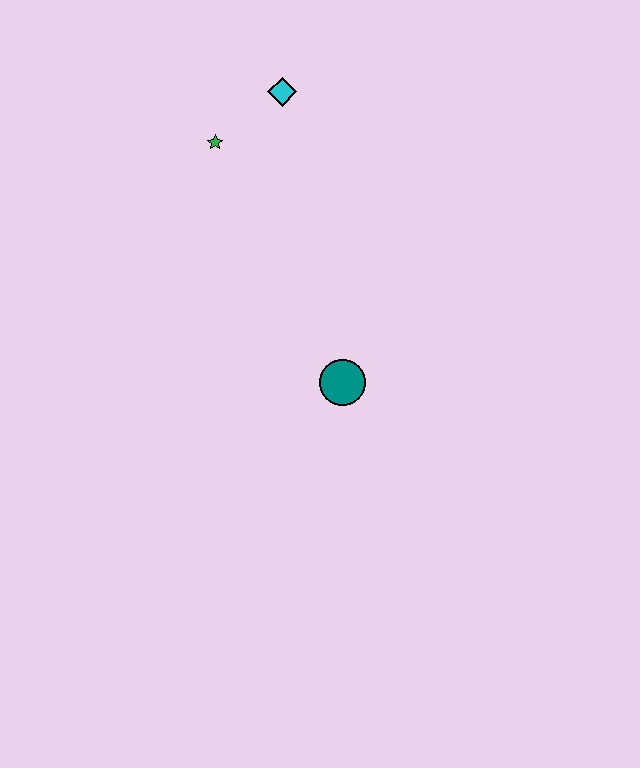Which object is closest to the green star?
The cyan diamond is closest to the green star.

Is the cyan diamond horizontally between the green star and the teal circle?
Yes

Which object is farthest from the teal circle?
The cyan diamond is farthest from the teal circle.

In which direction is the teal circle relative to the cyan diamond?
The teal circle is below the cyan diamond.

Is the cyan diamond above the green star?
Yes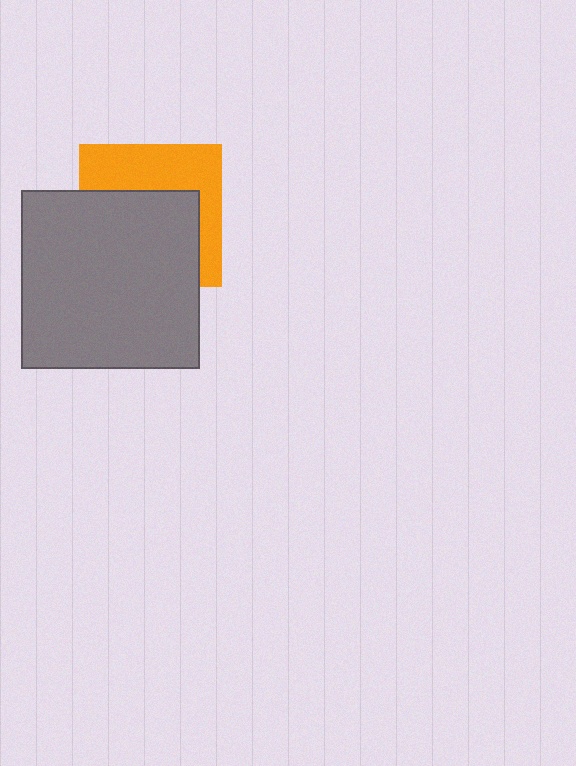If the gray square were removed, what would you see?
You would see the complete orange square.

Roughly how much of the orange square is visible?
A small part of it is visible (roughly 42%).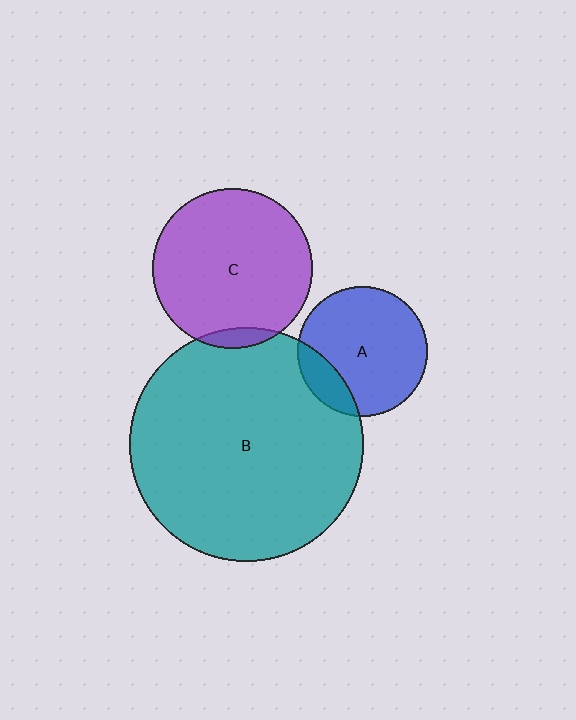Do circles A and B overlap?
Yes.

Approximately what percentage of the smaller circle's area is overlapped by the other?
Approximately 15%.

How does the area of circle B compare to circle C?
Approximately 2.1 times.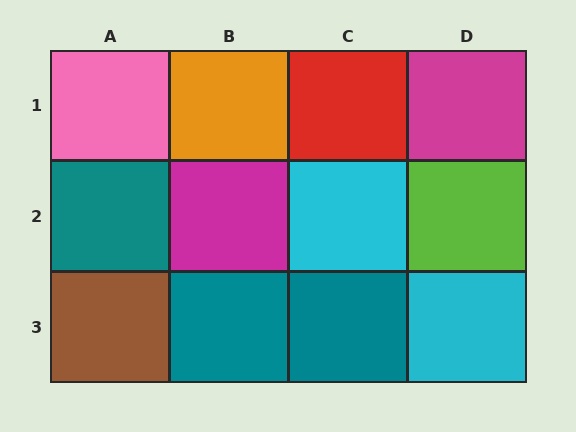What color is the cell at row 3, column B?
Teal.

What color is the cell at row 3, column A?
Brown.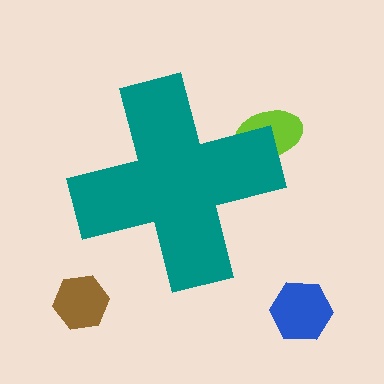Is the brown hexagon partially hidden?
No, the brown hexagon is fully visible.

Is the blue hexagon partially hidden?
No, the blue hexagon is fully visible.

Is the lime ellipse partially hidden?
Yes, the lime ellipse is partially hidden behind the teal cross.